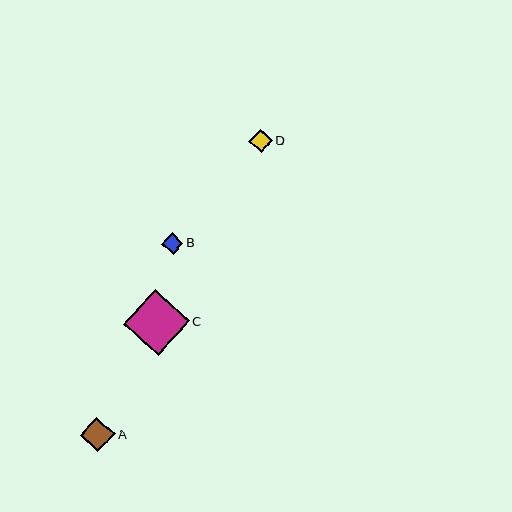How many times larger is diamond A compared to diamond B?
Diamond A is approximately 1.6 times the size of diamond B.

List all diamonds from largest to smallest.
From largest to smallest: C, A, D, B.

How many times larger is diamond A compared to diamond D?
Diamond A is approximately 1.5 times the size of diamond D.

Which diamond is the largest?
Diamond C is the largest with a size of approximately 66 pixels.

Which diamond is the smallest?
Diamond B is the smallest with a size of approximately 22 pixels.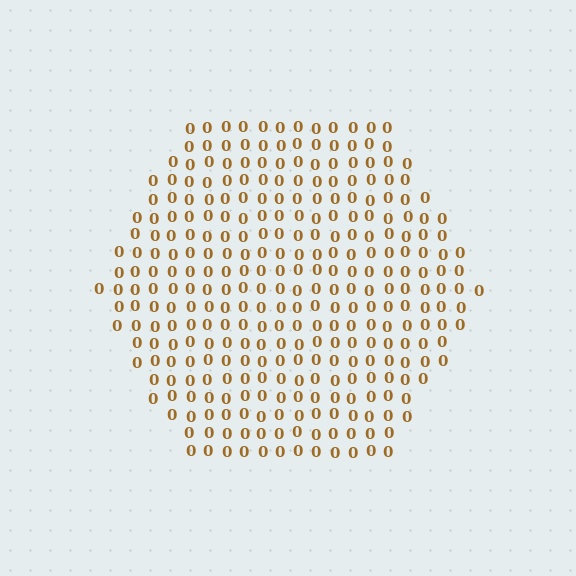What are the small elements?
The small elements are digit 0's.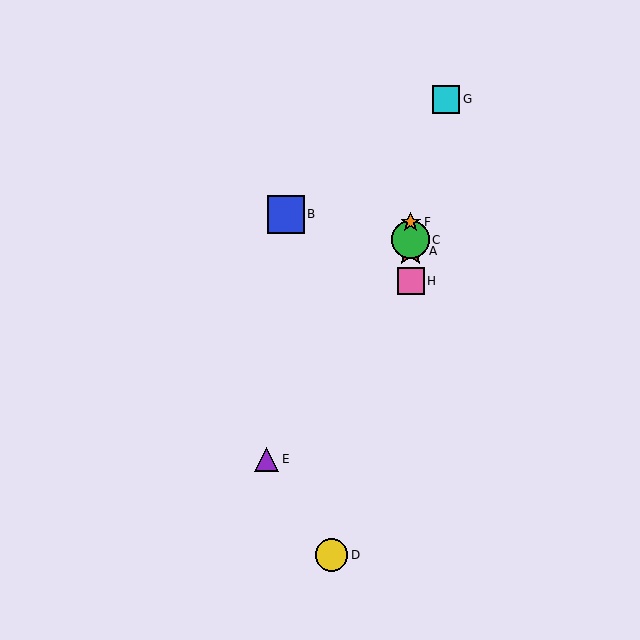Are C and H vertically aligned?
Yes, both are at x≈411.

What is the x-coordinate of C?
Object C is at x≈411.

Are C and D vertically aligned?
No, C is at x≈411 and D is at x≈331.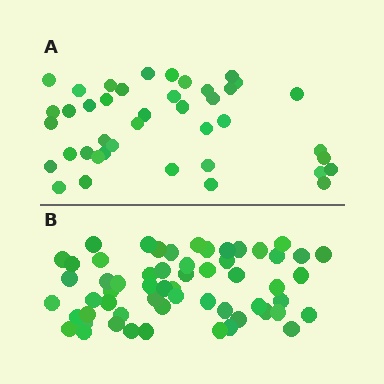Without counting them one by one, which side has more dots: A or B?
Region B (the bottom region) has more dots.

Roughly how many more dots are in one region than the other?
Region B has approximately 15 more dots than region A.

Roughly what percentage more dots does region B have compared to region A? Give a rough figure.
About 40% more.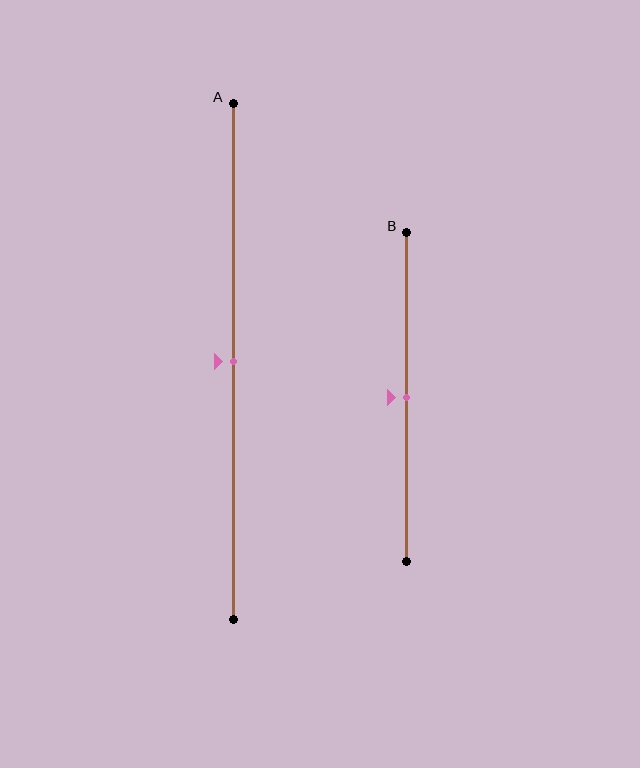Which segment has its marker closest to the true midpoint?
Segment A has its marker closest to the true midpoint.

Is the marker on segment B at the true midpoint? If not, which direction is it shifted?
Yes, the marker on segment B is at the true midpoint.